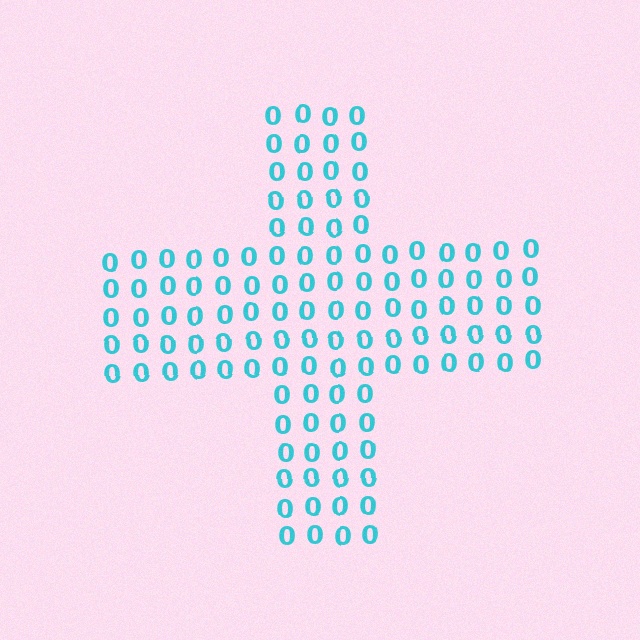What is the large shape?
The large shape is a cross.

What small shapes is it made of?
It is made of small digit 0's.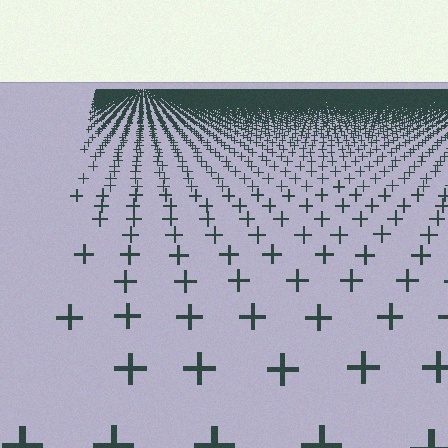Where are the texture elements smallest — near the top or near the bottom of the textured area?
Near the top.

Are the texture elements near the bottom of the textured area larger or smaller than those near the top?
Larger. Near the bottom, elements are closer to the viewer and appear at a bigger on-screen size.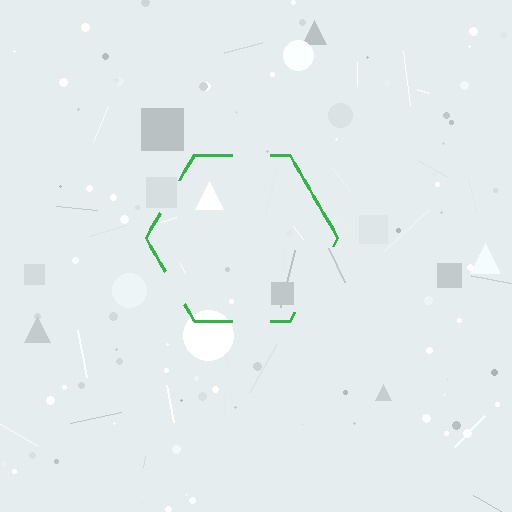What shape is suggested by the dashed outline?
The dashed outline suggests a hexagon.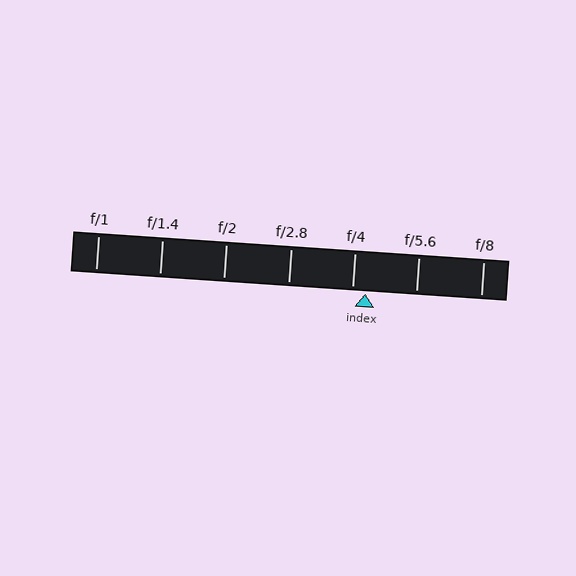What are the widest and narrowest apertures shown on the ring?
The widest aperture shown is f/1 and the narrowest is f/8.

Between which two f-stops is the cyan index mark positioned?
The index mark is between f/4 and f/5.6.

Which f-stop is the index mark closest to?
The index mark is closest to f/4.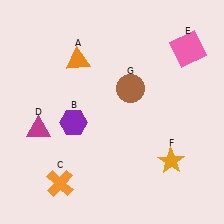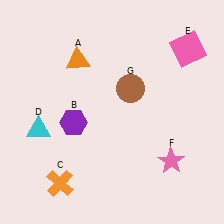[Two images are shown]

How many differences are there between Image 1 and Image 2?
There are 2 differences between the two images.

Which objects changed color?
D changed from magenta to cyan. F changed from orange to pink.